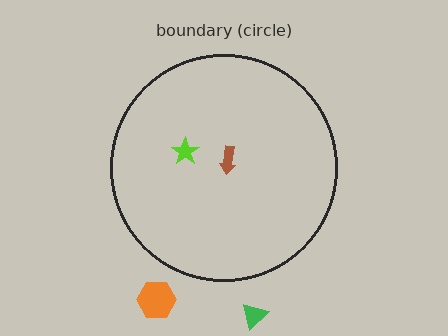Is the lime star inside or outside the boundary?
Inside.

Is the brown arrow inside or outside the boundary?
Inside.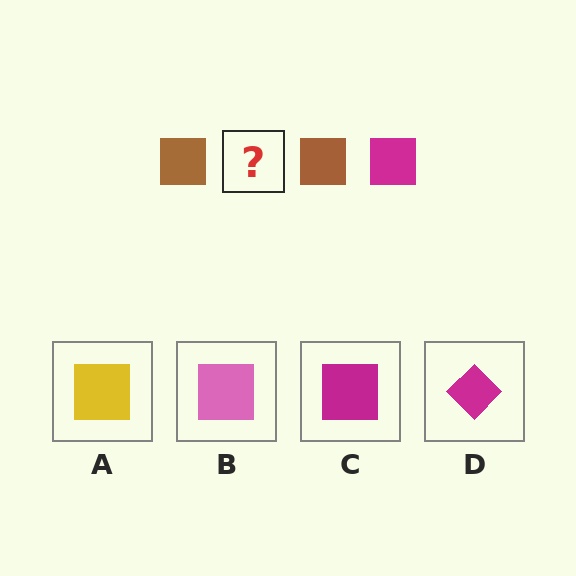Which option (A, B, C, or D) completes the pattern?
C.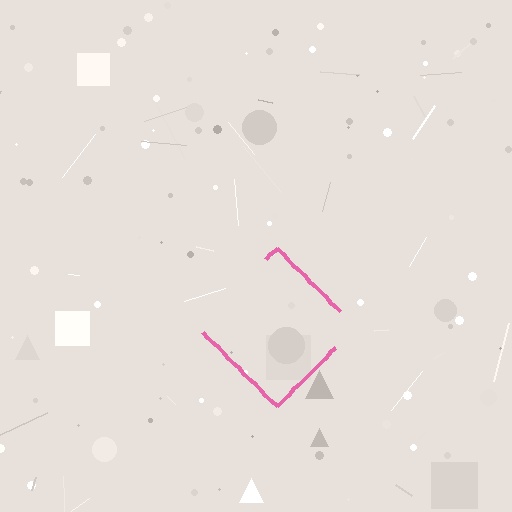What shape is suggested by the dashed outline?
The dashed outline suggests a diamond.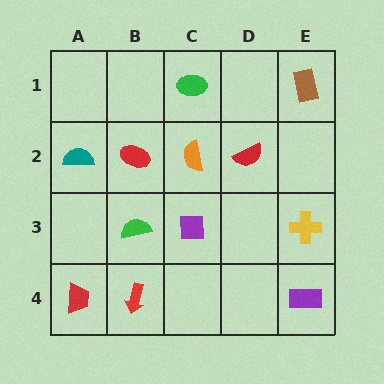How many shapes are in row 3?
3 shapes.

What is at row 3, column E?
A yellow cross.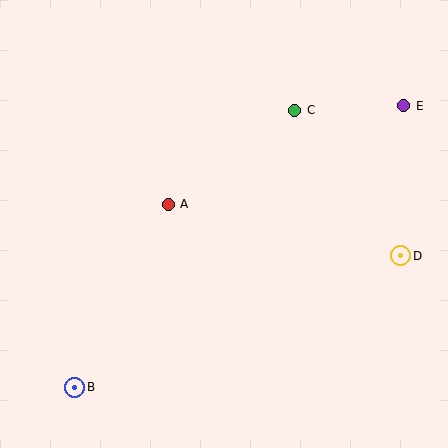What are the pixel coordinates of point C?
Point C is at (295, 110).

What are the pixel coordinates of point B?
Point B is at (75, 387).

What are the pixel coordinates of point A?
Point A is at (168, 204).